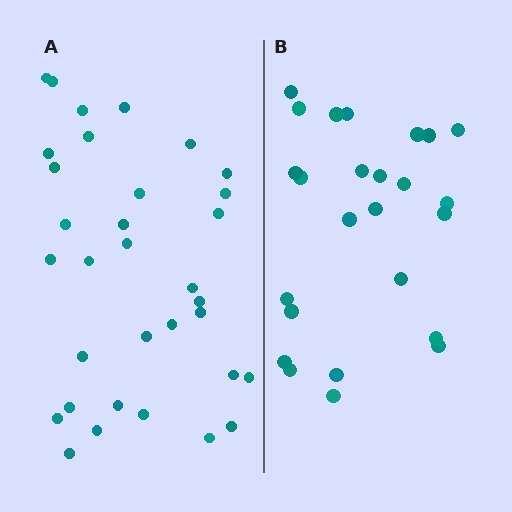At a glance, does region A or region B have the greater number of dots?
Region A (the left region) has more dots.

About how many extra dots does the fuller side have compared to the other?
Region A has roughly 8 or so more dots than region B.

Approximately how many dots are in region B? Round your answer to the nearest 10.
About 20 dots. (The exact count is 25, which rounds to 20.)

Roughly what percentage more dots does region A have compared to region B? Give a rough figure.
About 30% more.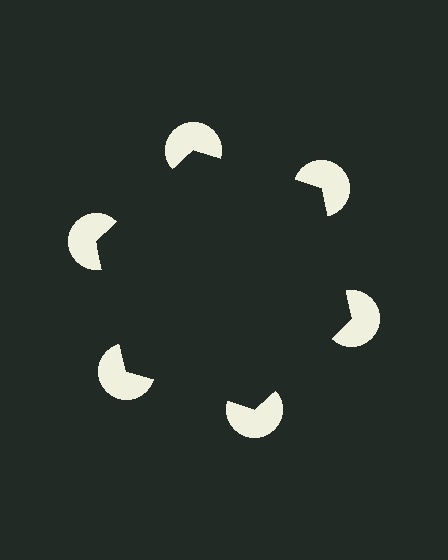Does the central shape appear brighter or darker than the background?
It typically appears slightly darker than the background, even though no actual brightness change is drawn.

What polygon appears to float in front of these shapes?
An illusory hexagon — its edges are inferred from the aligned wedge cuts in the pac-man discs, not physically drawn.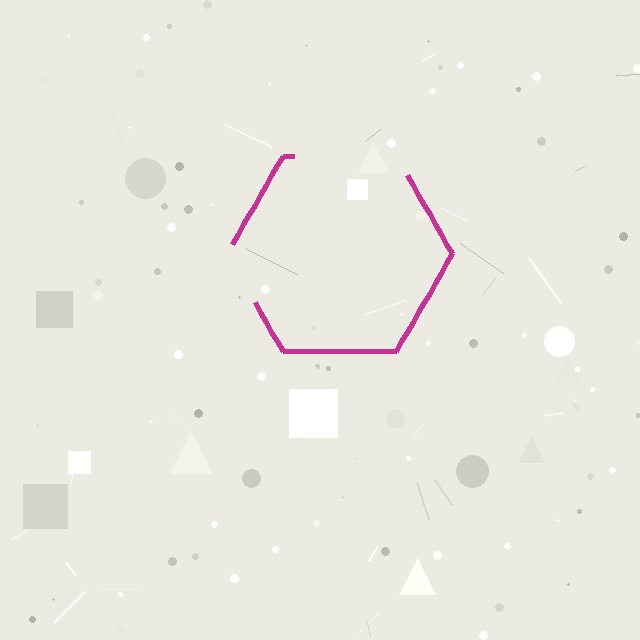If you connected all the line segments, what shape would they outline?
They would outline a hexagon.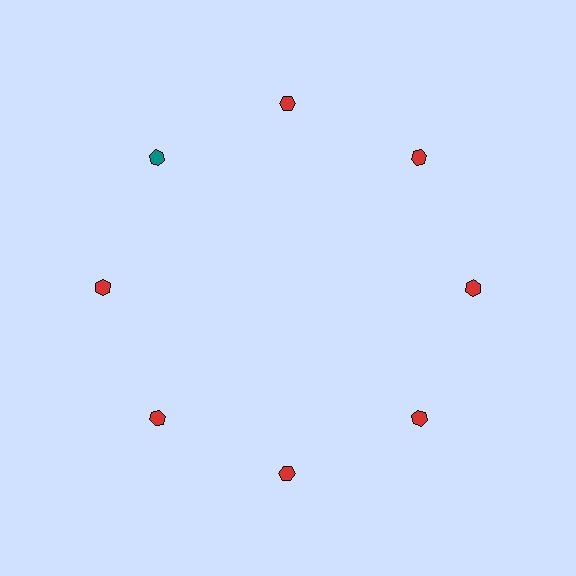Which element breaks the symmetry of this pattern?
The teal hexagon at roughly the 10 o'clock position breaks the symmetry. All other shapes are red hexagons.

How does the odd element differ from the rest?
It has a different color: teal instead of red.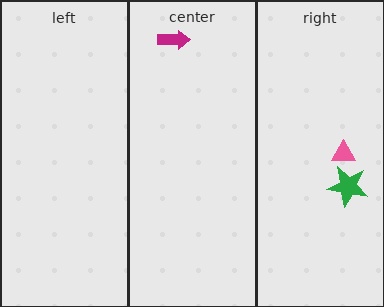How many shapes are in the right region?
2.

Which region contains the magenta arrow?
The center region.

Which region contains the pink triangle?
The right region.